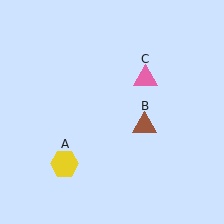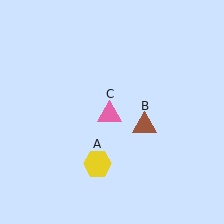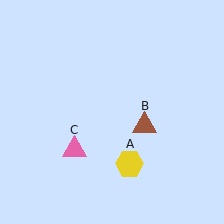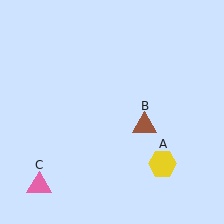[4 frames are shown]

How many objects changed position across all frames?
2 objects changed position: yellow hexagon (object A), pink triangle (object C).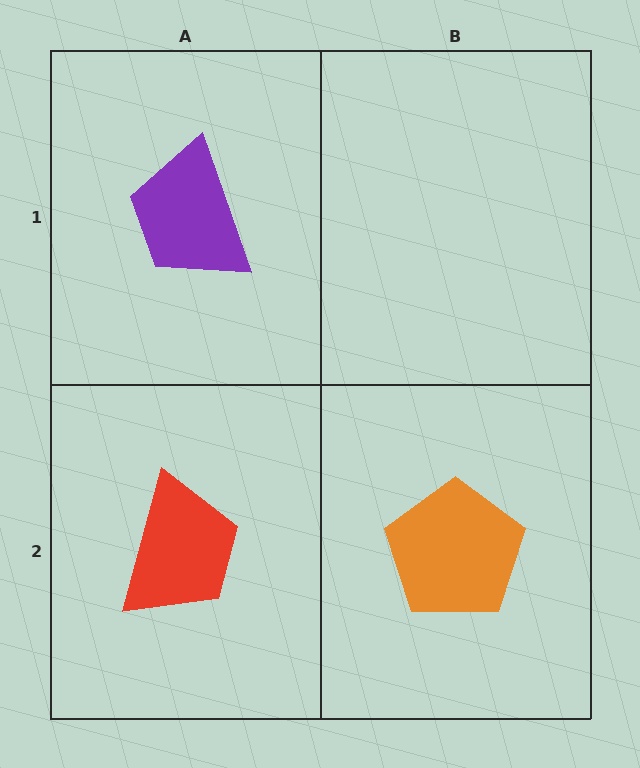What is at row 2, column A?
A red trapezoid.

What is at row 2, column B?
An orange pentagon.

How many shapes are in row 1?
1 shape.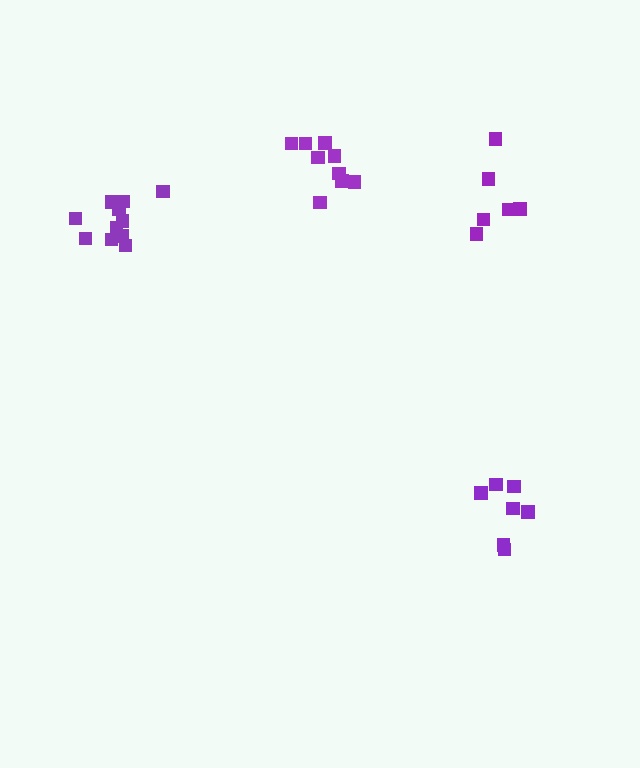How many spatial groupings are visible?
There are 4 spatial groupings.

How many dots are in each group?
Group 1: 9 dots, Group 2: 6 dots, Group 3: 11 dots, Group 4: 7 dots (33 total).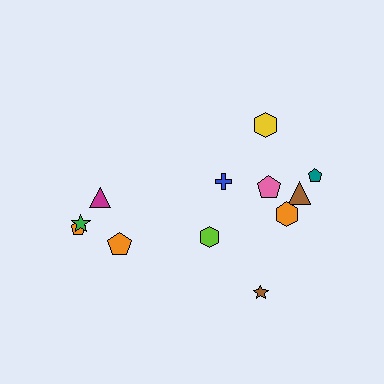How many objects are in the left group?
There are 5 objects.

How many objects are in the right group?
There are 7 objects.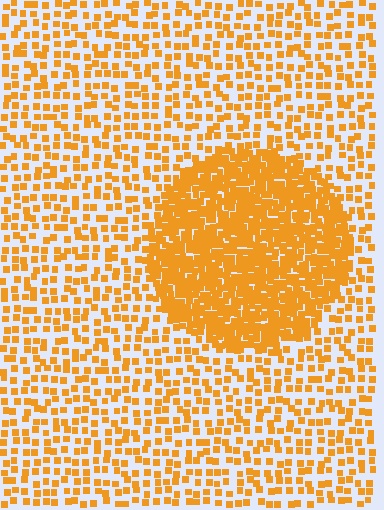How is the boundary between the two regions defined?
The boundary is defined by a change in element density (approximately 2.7x ratio). All elements are the same color, size, and shape.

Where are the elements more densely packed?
The elements are more densely packed inside the circle boundary.